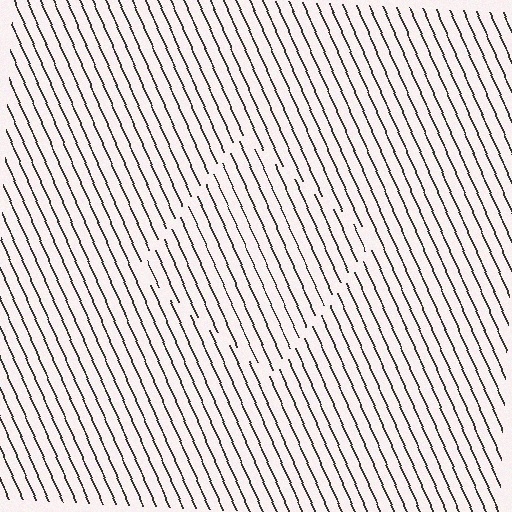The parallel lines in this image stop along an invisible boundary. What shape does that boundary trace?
An illusory square. The interior of the shape contains the same grating, shifted by half a period — the contour is defined by the phase discontinuity where line-ends from the inner and outer gratings abut.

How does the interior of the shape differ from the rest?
The interior of the shape contains the same grating, shifted by half a period — the contour is defined by the phase discontinuity where line-ends from the inner and outer gratings abut.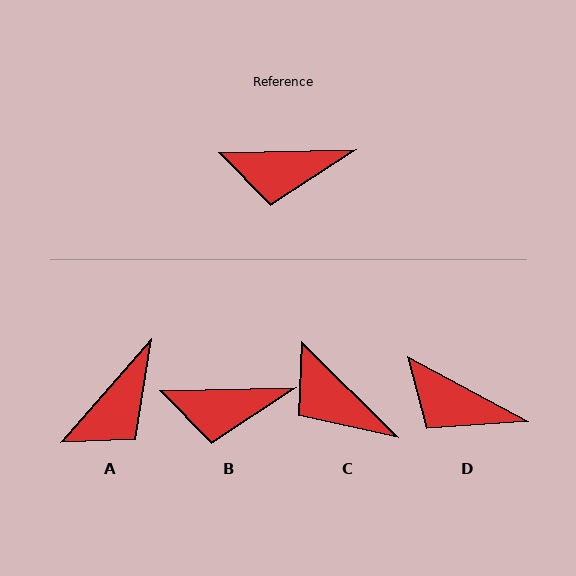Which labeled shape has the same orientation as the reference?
B.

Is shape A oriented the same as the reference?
No, it is off by about 48 degrees.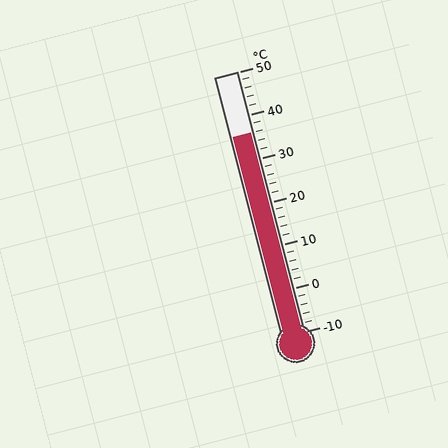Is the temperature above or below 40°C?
The temperature is below 40°C.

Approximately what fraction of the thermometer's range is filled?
The thermometer is filled to approximately 75% of its range.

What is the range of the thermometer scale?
The thermometer scale ranges from -10°C to 50°C.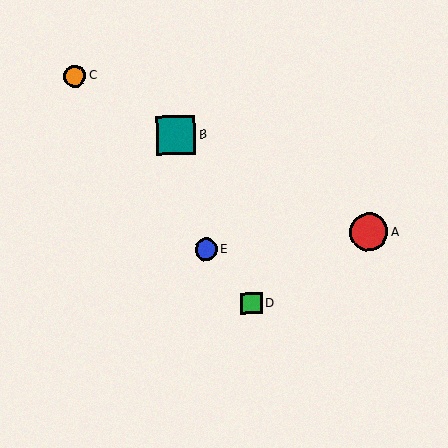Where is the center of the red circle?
The center of the red circle is at (369, 232).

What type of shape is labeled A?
Shape A is a red circle.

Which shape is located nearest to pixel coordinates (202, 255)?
The blue circle (labeled E) at (206, 249) is nearest to that location.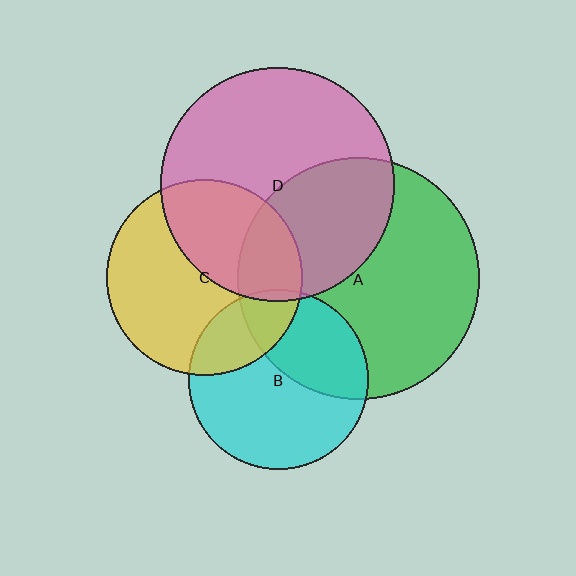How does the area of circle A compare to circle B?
Approximately 1.8 times.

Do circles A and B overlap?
Yes.